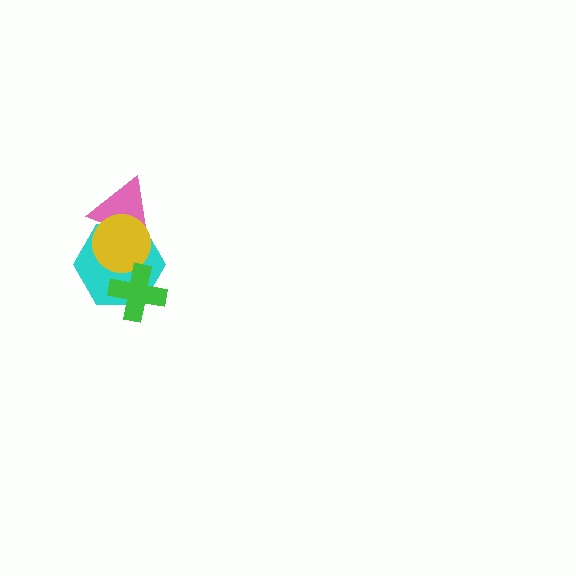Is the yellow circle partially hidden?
Yes, it is partially covered by another shape.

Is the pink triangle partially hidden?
Yes, it is partially covered by another shape.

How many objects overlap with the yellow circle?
3 objects overlap with the yellow circle.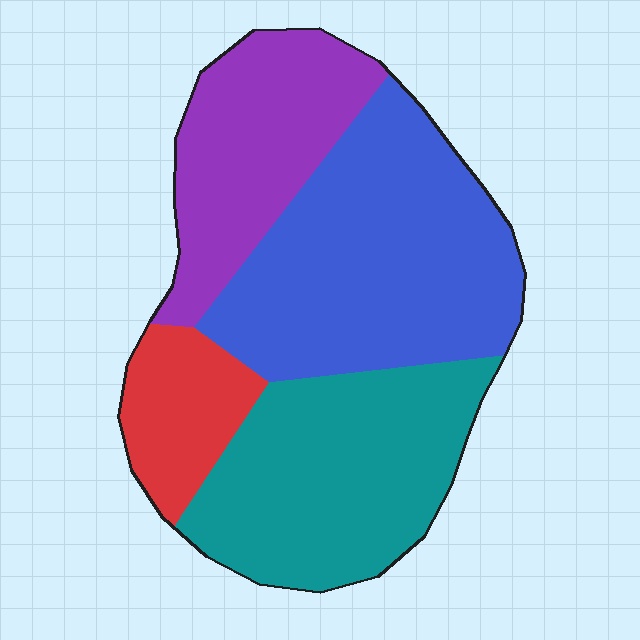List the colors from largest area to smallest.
From largest to smallest: blue, teal, purple, red.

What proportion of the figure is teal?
Teal takes up between a sixth and a third of the figure.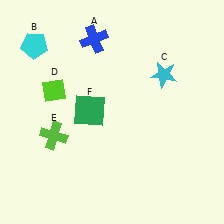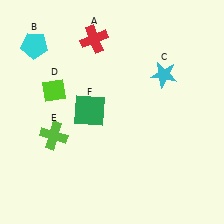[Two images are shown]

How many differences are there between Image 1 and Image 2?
There is 1 difference between the two images.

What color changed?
The cross (A) changed from blue in Image 1 to red in Image 2.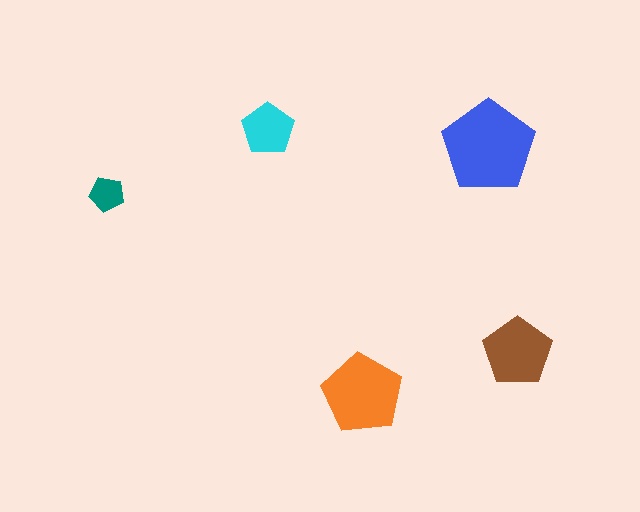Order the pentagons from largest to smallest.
the blue one, the orange one, the brown one, the cyan one, the teal one.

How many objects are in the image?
There are 5 objects in the image.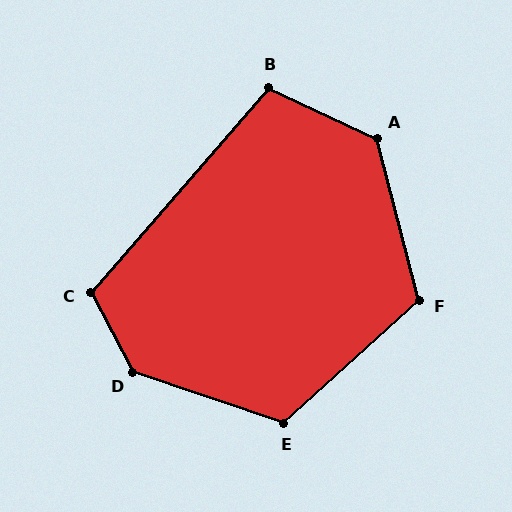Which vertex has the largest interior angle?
D, at approximately 137 degrees.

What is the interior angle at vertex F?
Approximately 118 degrees (obtuse).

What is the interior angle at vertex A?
Approximately 129 degrees (obtuse).